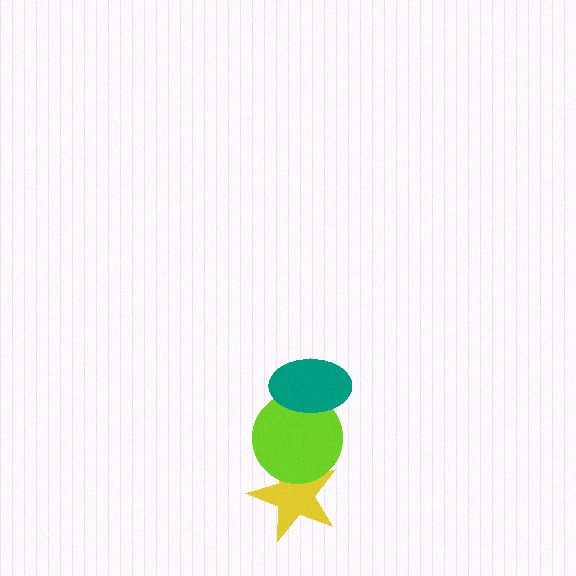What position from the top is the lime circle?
The lime circle is 2nd from the top.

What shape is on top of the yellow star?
The lime circle is on top of the yellow star.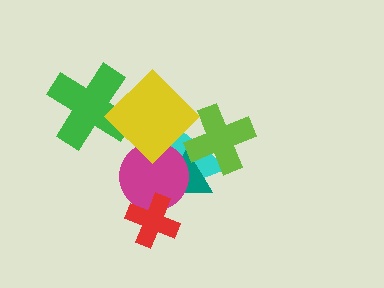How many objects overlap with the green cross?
1 object overlaps with the green cross.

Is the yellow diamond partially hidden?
No, no other shape covers it.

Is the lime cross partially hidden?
Yes, it is partially covered by another shape.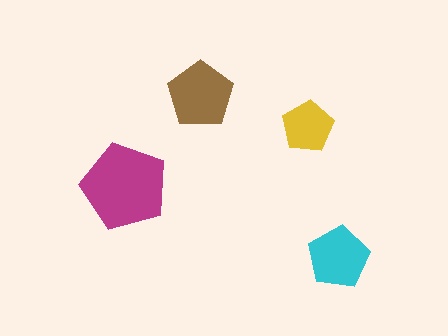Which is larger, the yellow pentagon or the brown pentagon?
The brown one.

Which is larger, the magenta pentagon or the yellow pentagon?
The magenta one.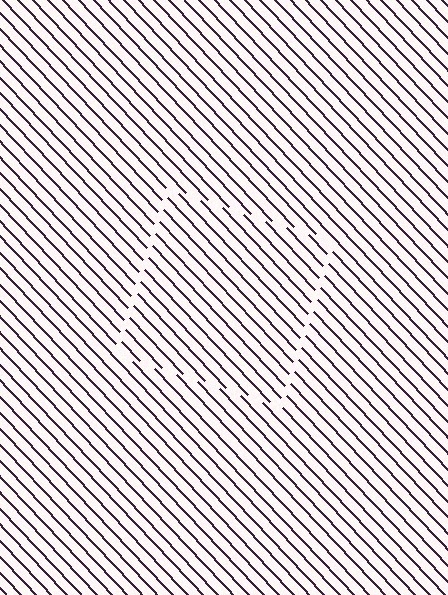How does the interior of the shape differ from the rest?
The interior of the shape contains the same grating, shifted by half a period — the contour is defined by the phase discontinuity where line-ends from the inner and outer gratings abut.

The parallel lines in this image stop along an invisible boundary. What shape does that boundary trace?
An illusory square. The interior of the shape contains the same grating, shifted by half a period — the contour is defined by the phase discontinuity where line-ends from the inner and outer gratings abut.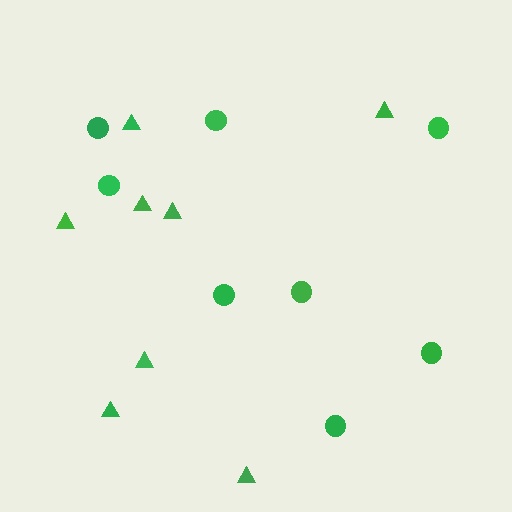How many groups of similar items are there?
There are 2 groups: one group of circles (8) and one group of triangles (8).